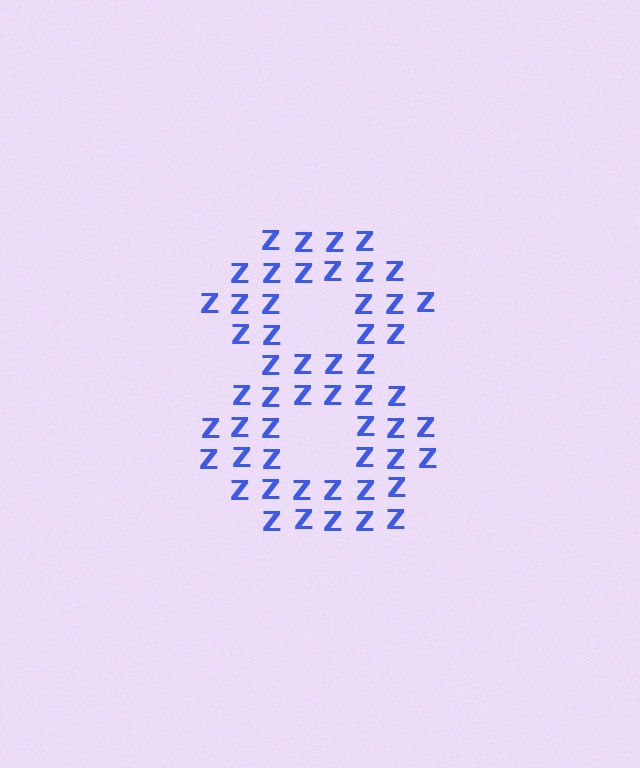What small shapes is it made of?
It is made of small letter Z's.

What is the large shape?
The large shape is the digit 8.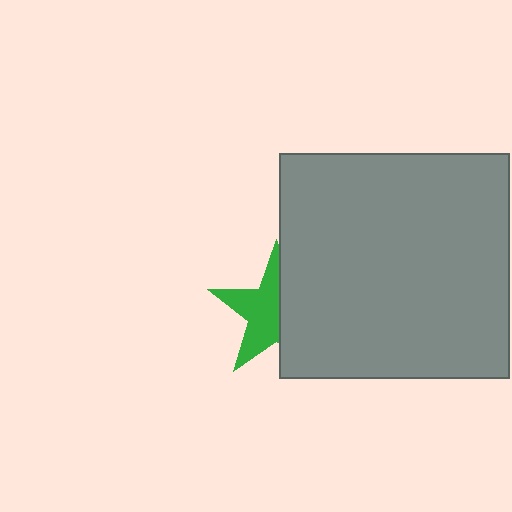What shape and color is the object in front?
The object in front is a gray rectangle.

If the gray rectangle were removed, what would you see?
You would see the complete green star.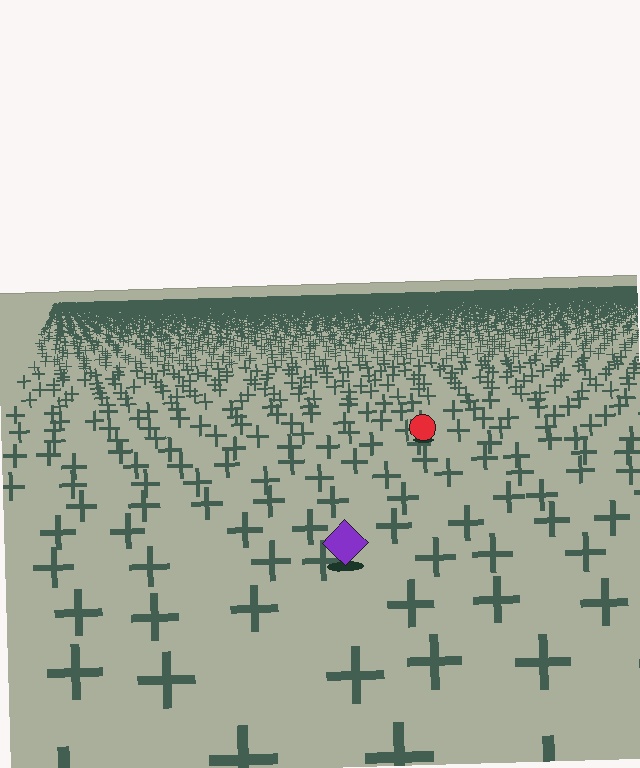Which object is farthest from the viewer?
The red circle is farthest from the viewer. It appears smaller and the ground texture around it is denser.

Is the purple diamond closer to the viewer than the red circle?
Yes. The purple diamond is closer — you can tell from the texture gradient: the ground texture is coarser near it.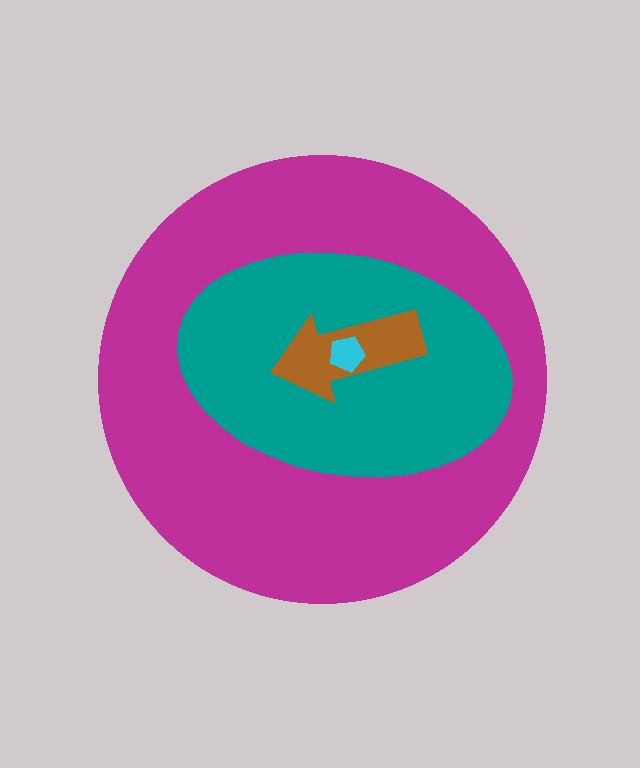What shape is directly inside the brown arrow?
The cyan pentagon.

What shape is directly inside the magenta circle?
The teal ellipse.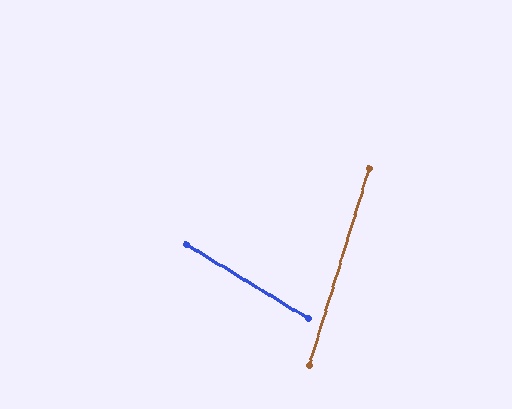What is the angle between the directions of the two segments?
Approximately 76 degrees.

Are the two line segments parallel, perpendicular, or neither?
Neither parallel nor perpendicular — they differ by about 76°.